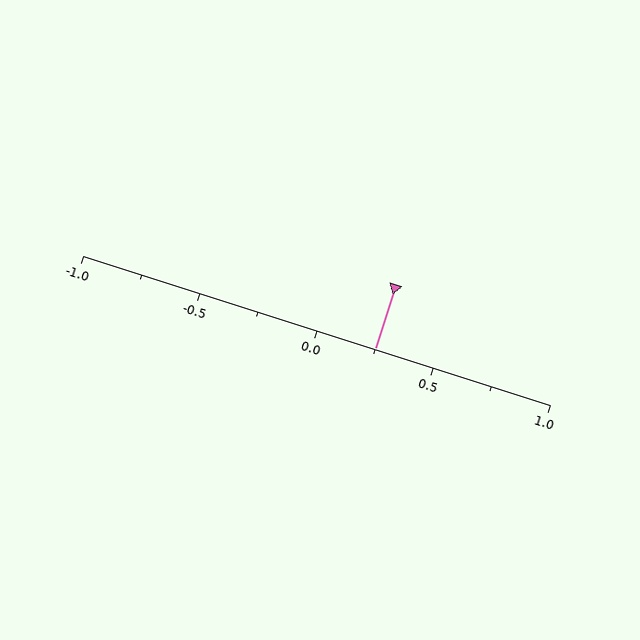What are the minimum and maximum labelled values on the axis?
The axis runs from -1.0 to 1.0.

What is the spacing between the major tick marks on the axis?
The major ticks are spaced 0.5 apart.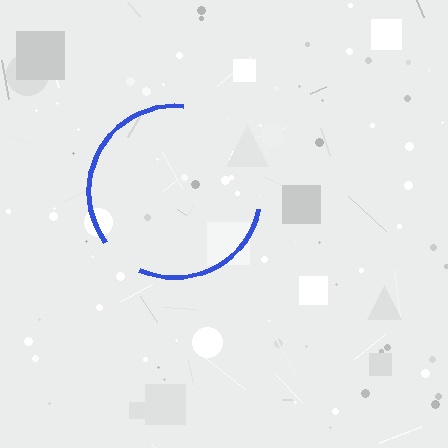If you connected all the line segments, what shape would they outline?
They would outline a circle.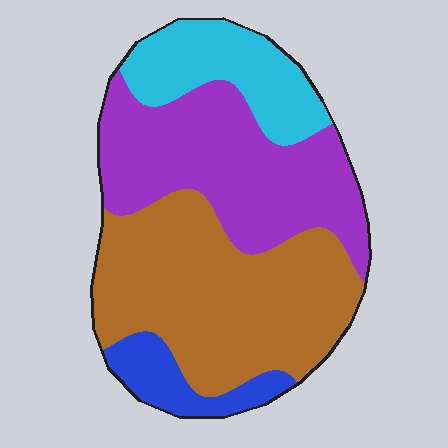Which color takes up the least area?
Blue, at roughly 10%.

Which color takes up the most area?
Brown, at roughly 40%.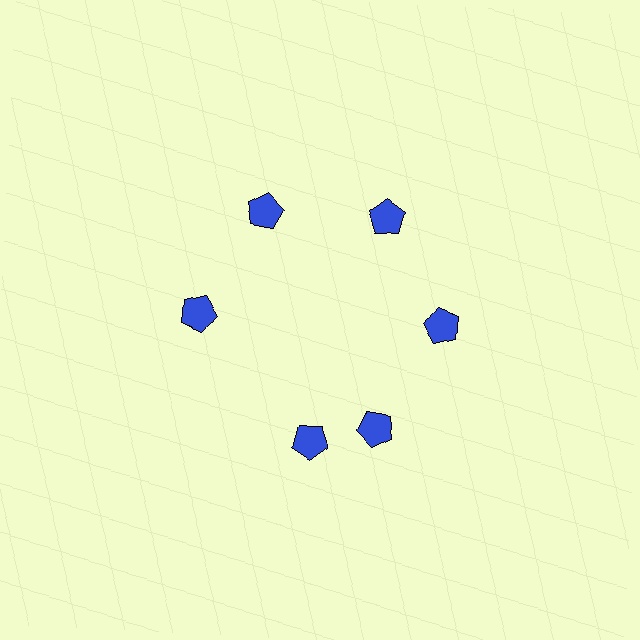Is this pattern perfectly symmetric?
No. The 6 blue pentagons are arranged in a ring, but one element near the 7 o'clock position is rotated out of alignment along the ring, breaking the 6-fold rotational symmetry.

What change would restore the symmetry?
The symmetry would be restored by rotating it back into even spacing with its neighbors so that all 6 pentagons sit at equal angles and equal distance from the center.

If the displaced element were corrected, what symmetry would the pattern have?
It would have 6-fold rotational symmetry — the pattern would map onto itself every 60 degrees.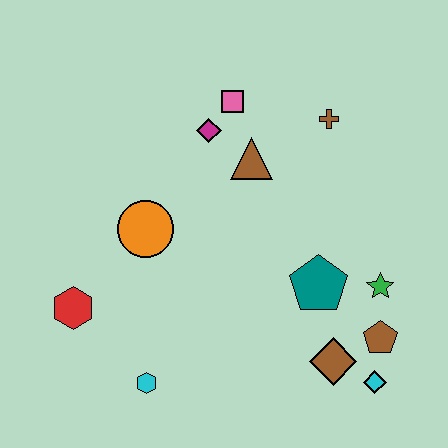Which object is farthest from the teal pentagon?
The red hexagon is farthest from the teal pentagon.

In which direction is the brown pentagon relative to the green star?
The brown pentagon is below the green star.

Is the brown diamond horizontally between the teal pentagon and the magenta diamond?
No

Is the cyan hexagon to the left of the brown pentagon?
Yes